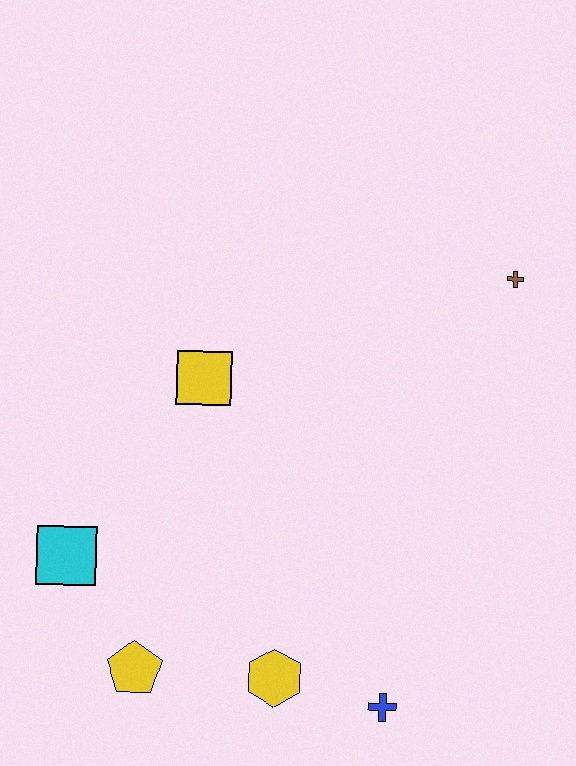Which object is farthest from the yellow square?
The blue cross is farthest from the yellow square.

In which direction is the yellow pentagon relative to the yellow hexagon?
The yellow pentagon is to the left of the yellow hexagon.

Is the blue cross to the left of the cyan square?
No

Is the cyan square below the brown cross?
Yes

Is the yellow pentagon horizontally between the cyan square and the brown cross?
Yes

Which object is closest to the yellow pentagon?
The cyan square is closest to the yellow pentagon.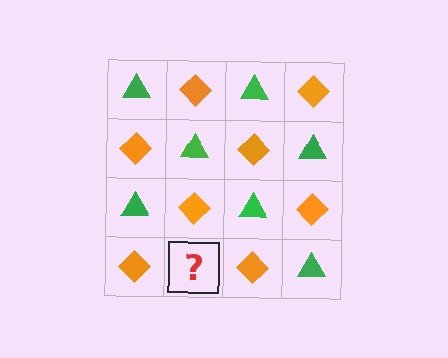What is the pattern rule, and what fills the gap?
The rule is that it alternates green triangle and orange diamond in a checkerboard pattern. The gap should be filled with a green triangle.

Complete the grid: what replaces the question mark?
The question mark should be replaced with a green triangle.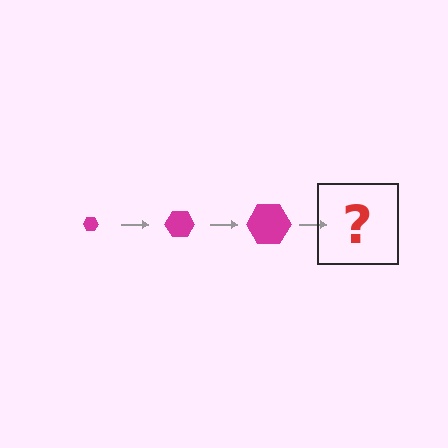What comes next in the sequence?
The next element should be a magenta hexagon, larger than the previous one.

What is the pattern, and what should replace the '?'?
The pattern is that the hexagon gets progressively larger each step. The '?' should be a magenta hexagon, larger than the previous one.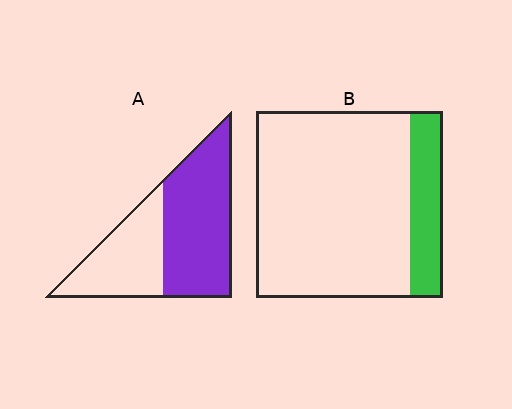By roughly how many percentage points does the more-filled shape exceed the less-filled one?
By roughly 40 percentage points (A over B).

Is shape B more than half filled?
No.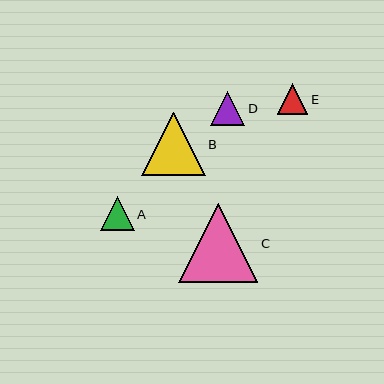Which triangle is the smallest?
Triangle E is the smallest with a size of approximately 31 pixels.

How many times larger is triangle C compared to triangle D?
Triangle C is approximately 2.3 times the size of triangle D.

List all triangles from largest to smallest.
From largest to smallest: C, B, D, A, E.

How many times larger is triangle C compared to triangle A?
Triangle C is approximately 2.3 times the size of triangle A.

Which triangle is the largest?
Triangle C is the largest with a size of approximately 79 pixels.